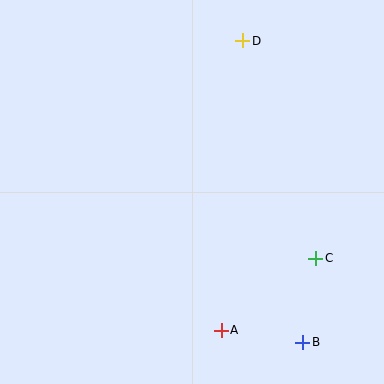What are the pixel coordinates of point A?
Point A is at (221, 330).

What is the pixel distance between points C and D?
The distance between C and D is 229 pixels.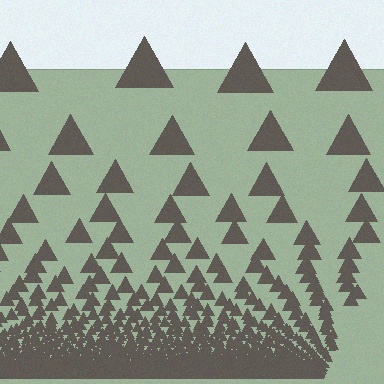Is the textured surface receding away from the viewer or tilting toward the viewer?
The surface appears to tilt toward the viewer. Texture elements get larger and sparser toward the top.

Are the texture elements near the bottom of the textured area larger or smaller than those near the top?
Smaller. The gradient is inverted — elements near the bottom are smaller and denser.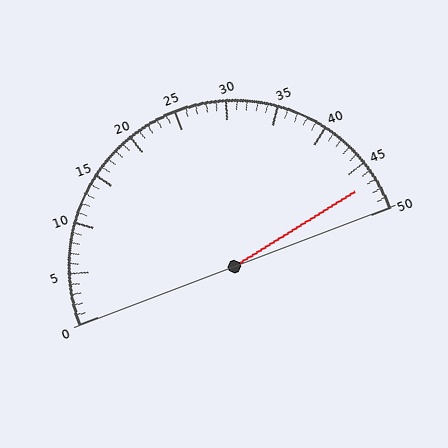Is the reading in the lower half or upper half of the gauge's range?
The reading is in the upper half of the range (0 to 50).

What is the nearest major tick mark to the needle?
The nearest major tick mark is 45.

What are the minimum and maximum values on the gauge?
The gauge ranges from 0 to 50.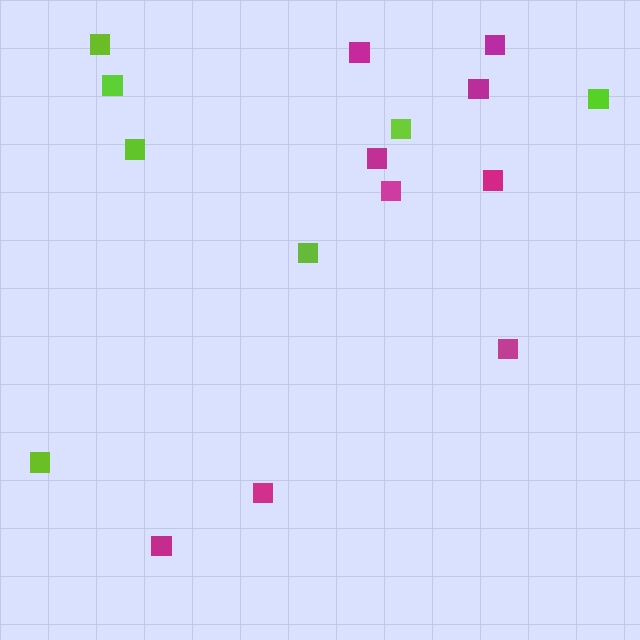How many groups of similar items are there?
There are 2 groups: one group of magenta squares (9) and one group of lime squares (7).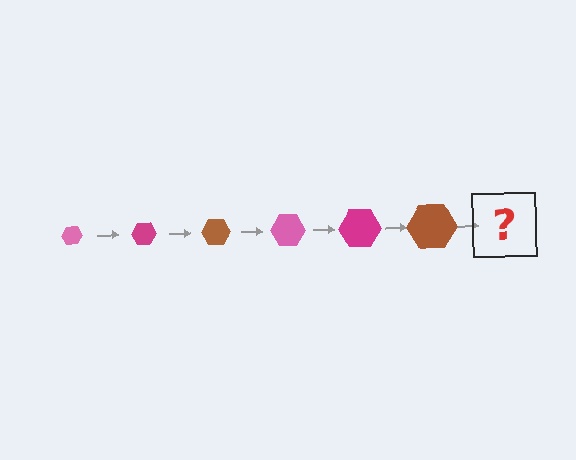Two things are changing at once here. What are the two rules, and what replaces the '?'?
The two rules are that the hexagon grows larger each step and the color cycles through pink, magenta, and brown. The '?' should be a pink hexagon, larger than the previous one.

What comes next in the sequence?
The next element should be a pink hexagon, larger than the previous one.